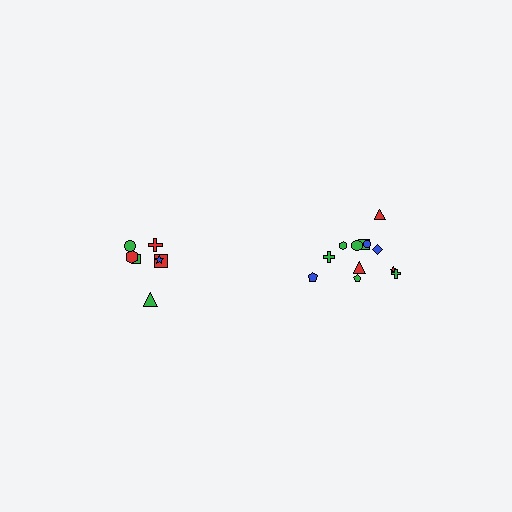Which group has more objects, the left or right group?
The right group.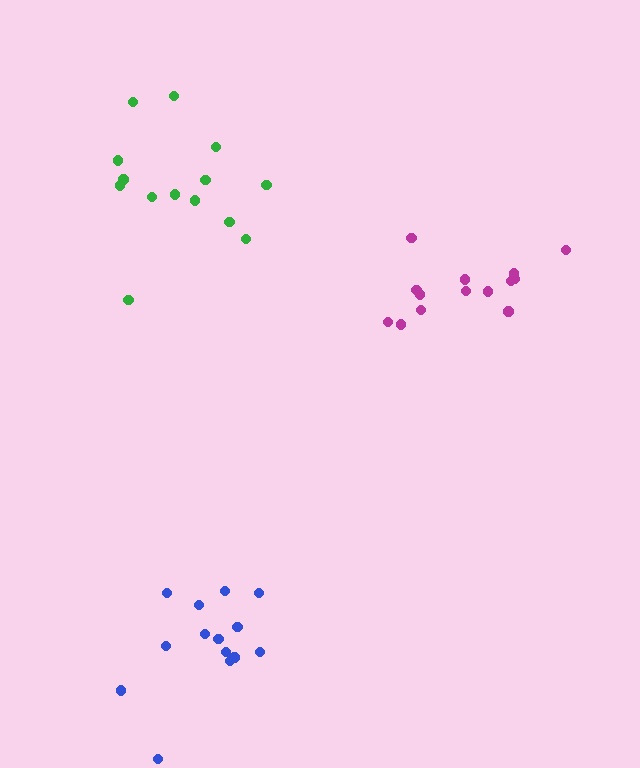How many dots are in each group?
Group 1: 14 dots, Group 2: 14 dots, Group 3: 14 dots (42 total).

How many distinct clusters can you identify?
There are 3 distinct clusters.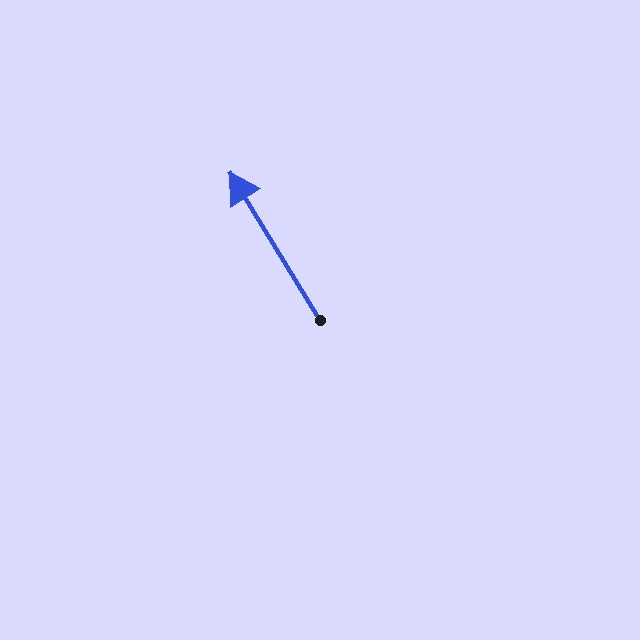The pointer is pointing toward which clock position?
Roughly 11 o'clock.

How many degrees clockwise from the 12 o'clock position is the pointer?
Approximately 329 degrees.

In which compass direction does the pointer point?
Northwest.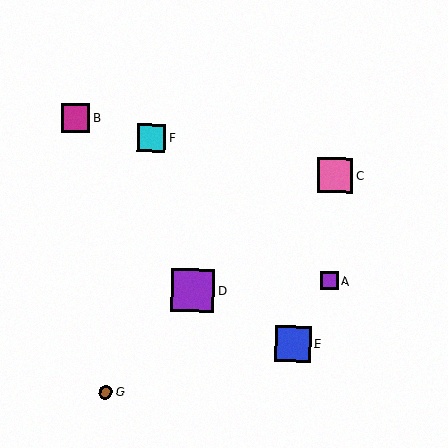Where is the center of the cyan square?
The center of the cyan square is at (151, 138).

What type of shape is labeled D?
Shape D is a purple square.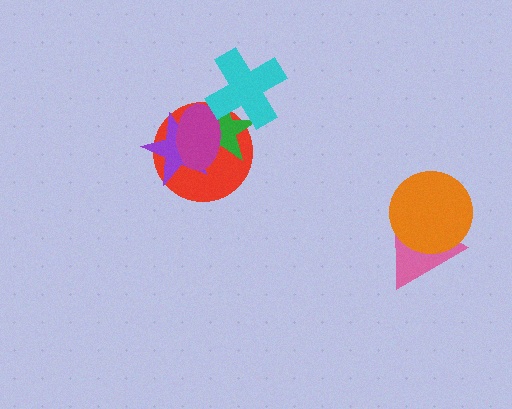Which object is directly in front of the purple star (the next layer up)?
The green star is directly in front of the purple star.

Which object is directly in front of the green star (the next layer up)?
The magenta ellipse is directly in front of the green star.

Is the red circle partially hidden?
Yes, it is partially covered by another shape.